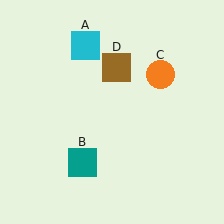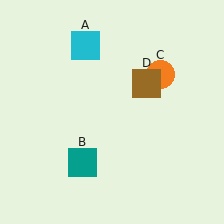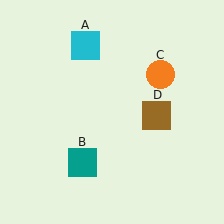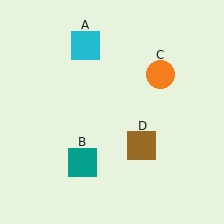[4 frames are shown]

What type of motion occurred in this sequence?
The brown square (object D) rotated clockwise around the center of the scene.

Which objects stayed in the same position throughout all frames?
Cyan square (object A) and teal square (object B) and orange circle (object C) remained stationary.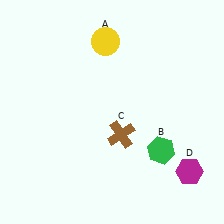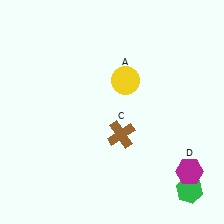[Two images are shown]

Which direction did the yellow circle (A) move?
The yellow circle (A) moved down.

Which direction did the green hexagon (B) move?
The green hexagon (B) moved down.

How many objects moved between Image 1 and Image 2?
2 objects moved between the two images.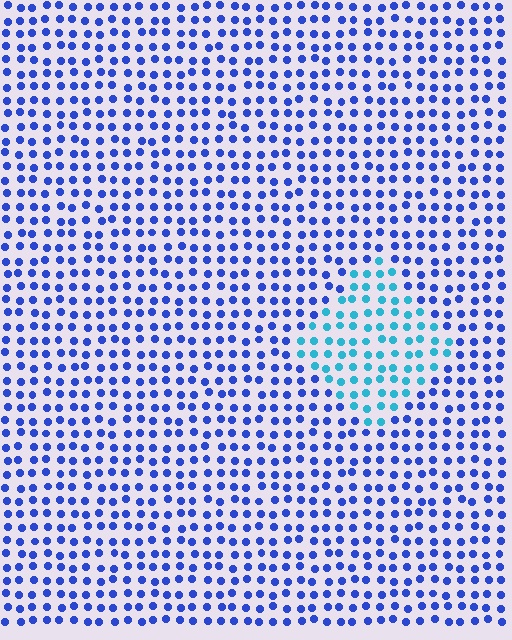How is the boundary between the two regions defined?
The boundary is defined purely by a slight shift in hue (about 41 degrees). Spacing, size, and orientation are identical on both sides.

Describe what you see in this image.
The image is filled with small blue elements in a uniform arrangement. A diamond-shaped region is visible where the elements are tinted to a slightly different hue, forming a subtle color boundary.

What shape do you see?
I see a diamond.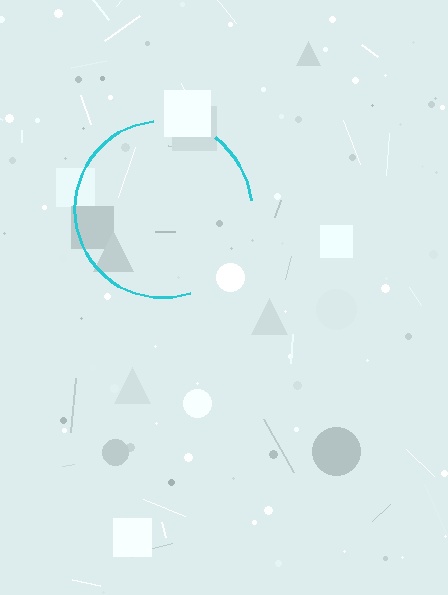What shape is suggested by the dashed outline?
The dashed outline suggests a circle.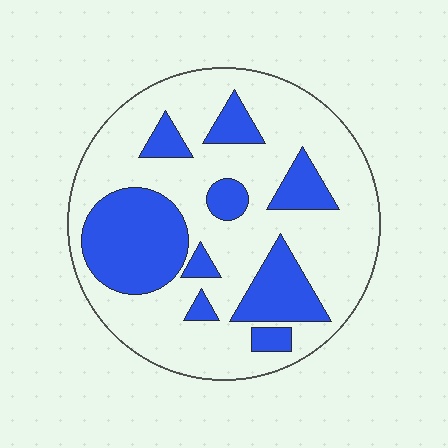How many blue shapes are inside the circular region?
9.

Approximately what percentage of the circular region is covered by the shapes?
Approximately 30%.